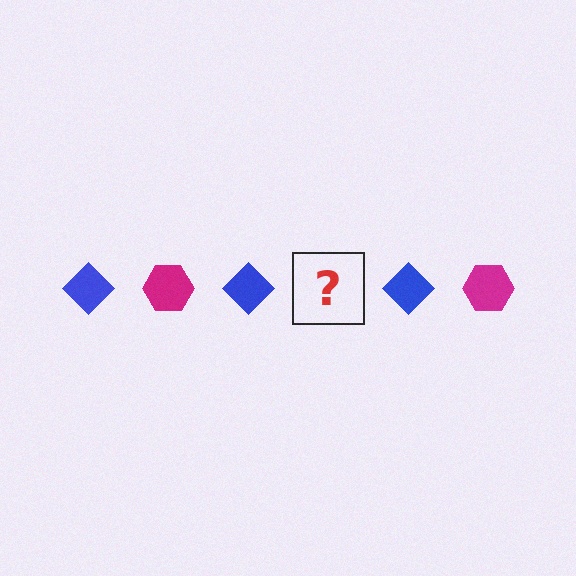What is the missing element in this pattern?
The missing element is a magenta hexagon.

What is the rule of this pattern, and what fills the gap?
The rule is that the pattern alternates between blue diamond and magenta hexagon. The gap should be filled with a magenta hexagon.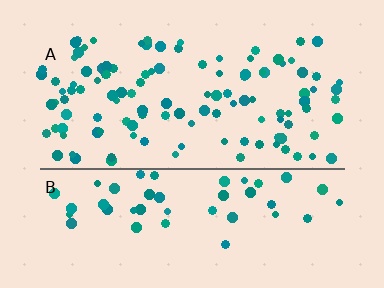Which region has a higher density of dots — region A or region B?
A (the top).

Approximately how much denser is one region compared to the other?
Approximately 2.2× — region A over region B.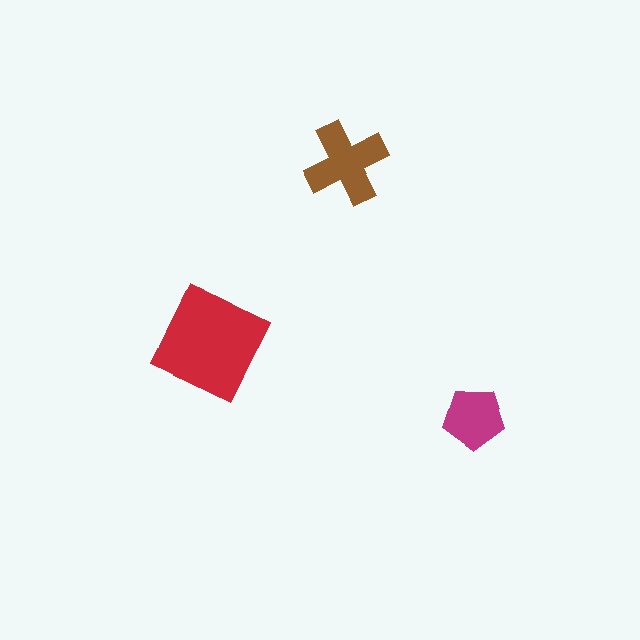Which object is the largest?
The red square.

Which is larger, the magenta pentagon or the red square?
The red square.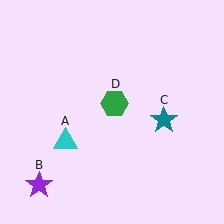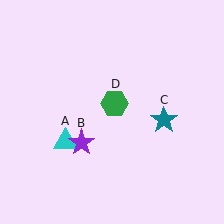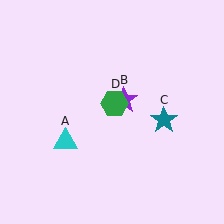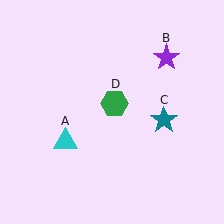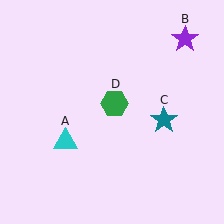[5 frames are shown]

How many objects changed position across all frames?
1 object changed position: purple star (object B).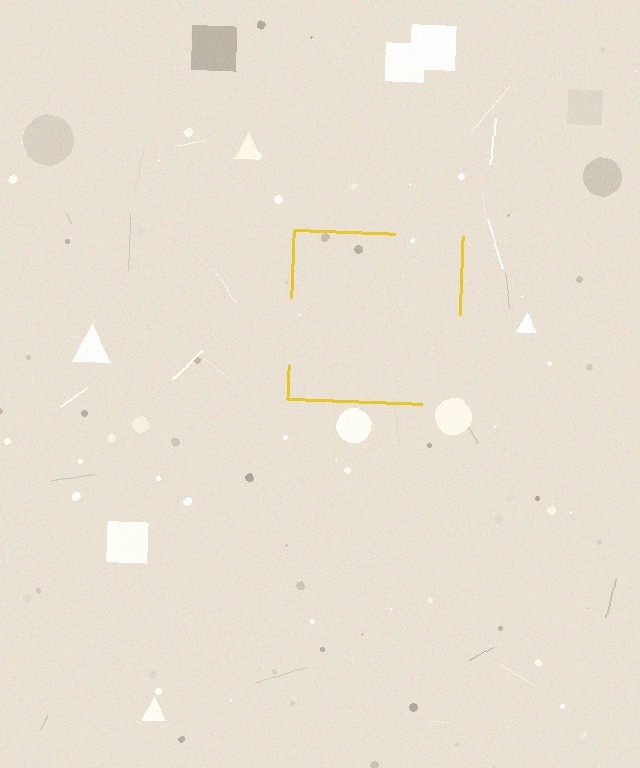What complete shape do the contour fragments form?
The contour fragments form a square.